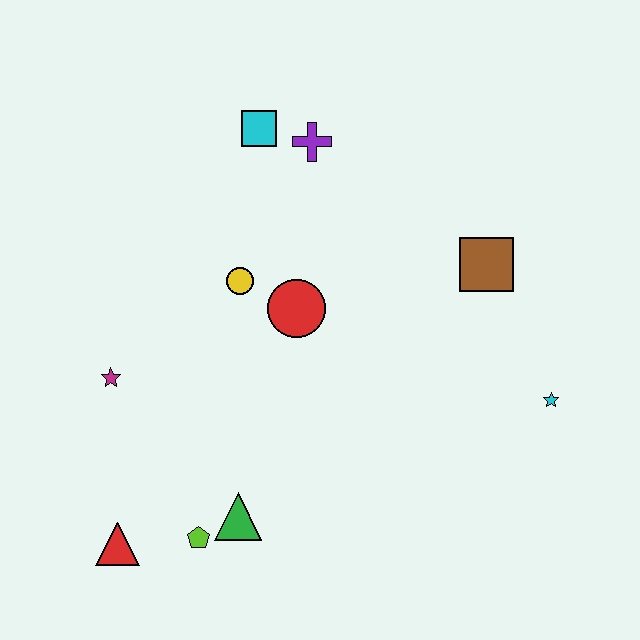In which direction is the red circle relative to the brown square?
The red circle is to the left of the brown square.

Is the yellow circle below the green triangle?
No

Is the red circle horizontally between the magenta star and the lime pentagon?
No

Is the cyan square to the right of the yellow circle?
Yes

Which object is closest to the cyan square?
The purple cross is closest to the cyan square.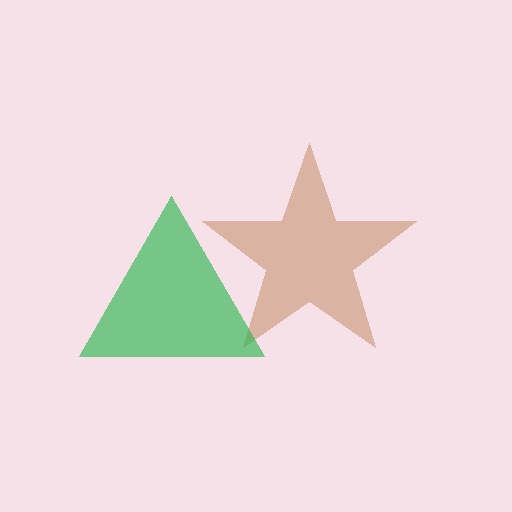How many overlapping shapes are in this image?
There are 2 overlapping shapes in the image.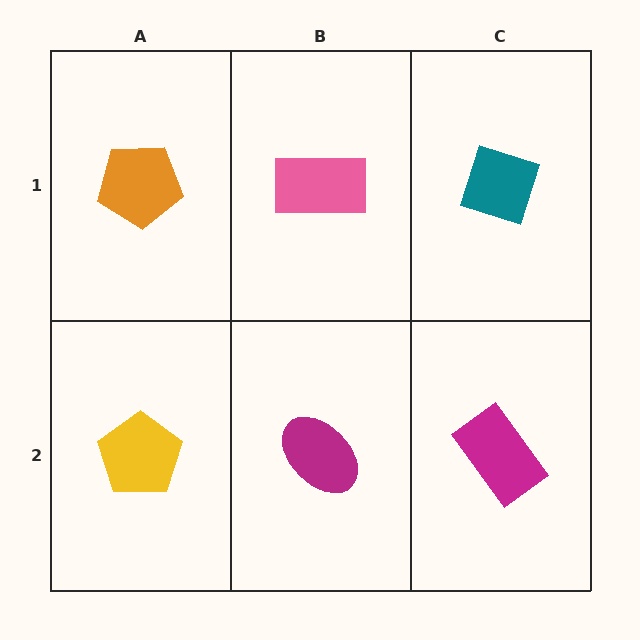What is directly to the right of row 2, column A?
A magenta ellipse.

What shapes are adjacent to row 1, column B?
A magenta ellipse (row 2, column B), an orange pentagon (row 1, column A), a teal diamond (row 1, column C).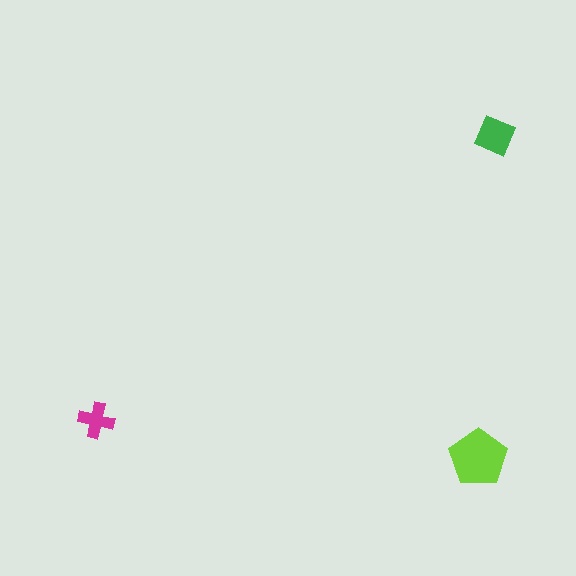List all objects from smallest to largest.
The magenta cross, the green diamond, the lime pentagon.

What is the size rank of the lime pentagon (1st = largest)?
1st.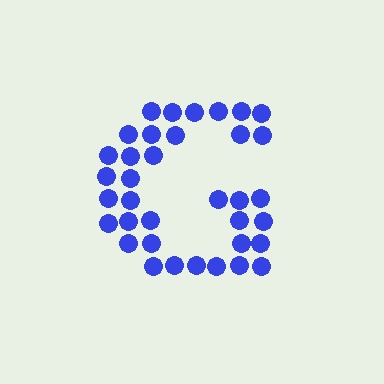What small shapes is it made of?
It is made of small circles.